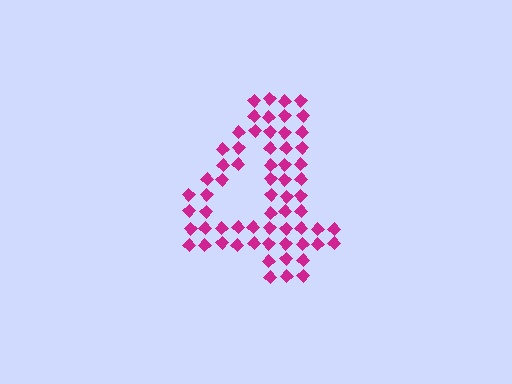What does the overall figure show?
The overall figure shows the digit 4.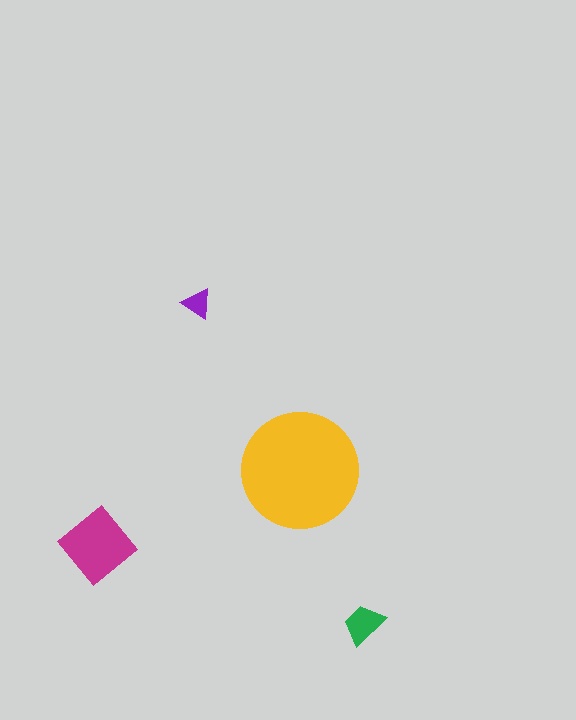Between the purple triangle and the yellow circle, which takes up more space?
The yellow circle.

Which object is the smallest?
The purple triangle.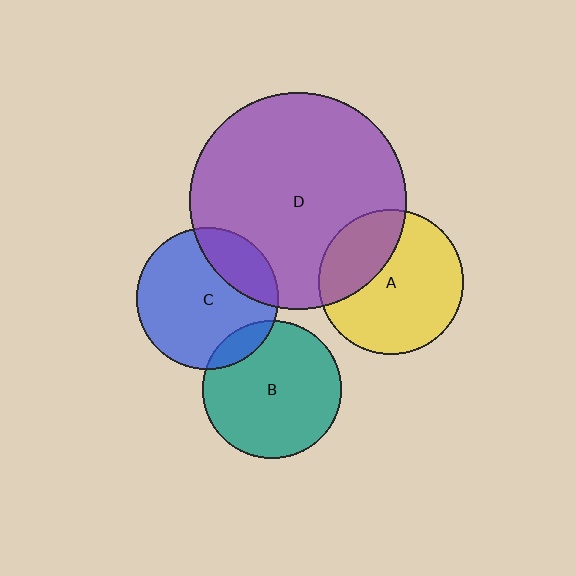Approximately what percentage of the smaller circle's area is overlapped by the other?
Approximately 25%.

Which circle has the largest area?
Circle D (purple).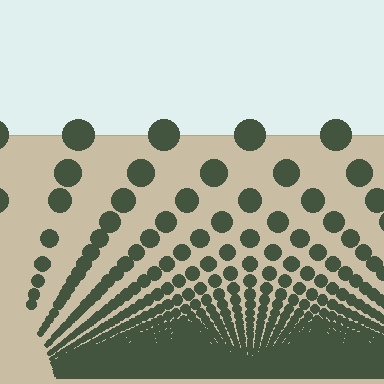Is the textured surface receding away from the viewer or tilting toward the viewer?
The surface appears to tilt toward the viewer. Texture elements get larger and sparser toward the top.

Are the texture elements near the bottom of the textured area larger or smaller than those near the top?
Smaller. The gradient is inverted — elements near the bottom are smaller and denser.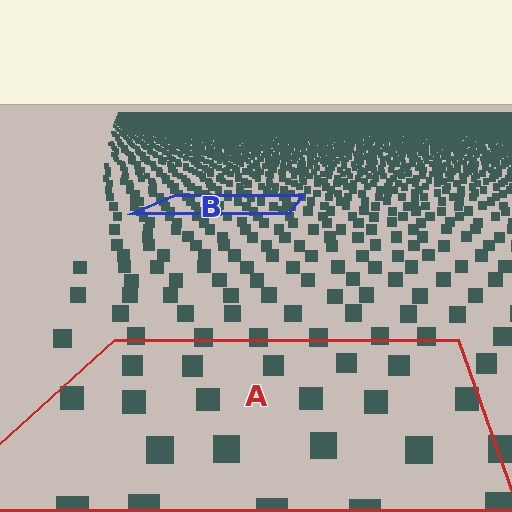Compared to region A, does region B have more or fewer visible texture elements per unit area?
Region B has more texture elements per unit area — they are packed more densely because it is farther away.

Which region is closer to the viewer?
Region A is closer. The texture elements there are larger and more spread out.